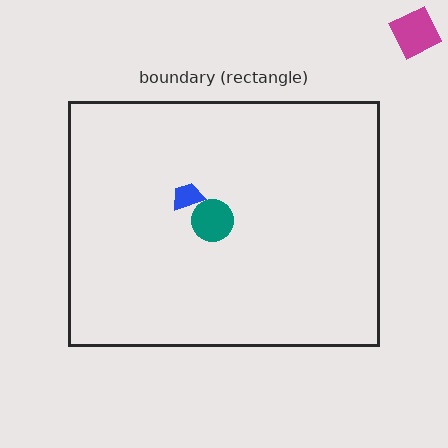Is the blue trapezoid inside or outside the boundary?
Inside.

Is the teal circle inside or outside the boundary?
Inside.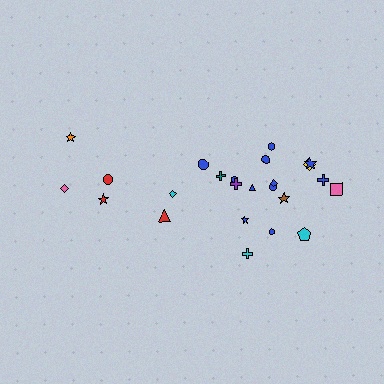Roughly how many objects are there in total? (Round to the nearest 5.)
Roughly 25 objects in total.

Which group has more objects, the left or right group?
The right group.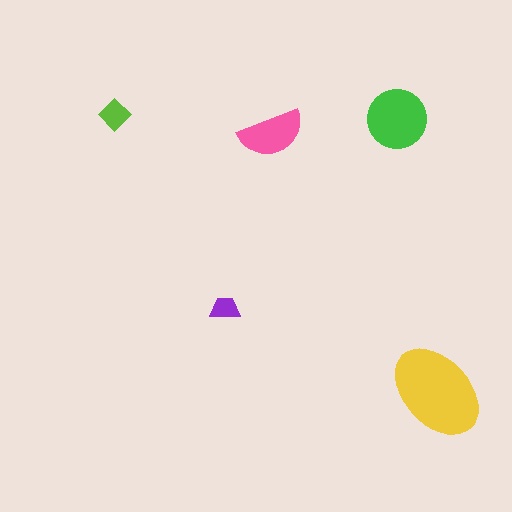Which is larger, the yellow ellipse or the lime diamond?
The yellow ellipse.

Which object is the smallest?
The purple trapezoid.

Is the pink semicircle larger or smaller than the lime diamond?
Larger.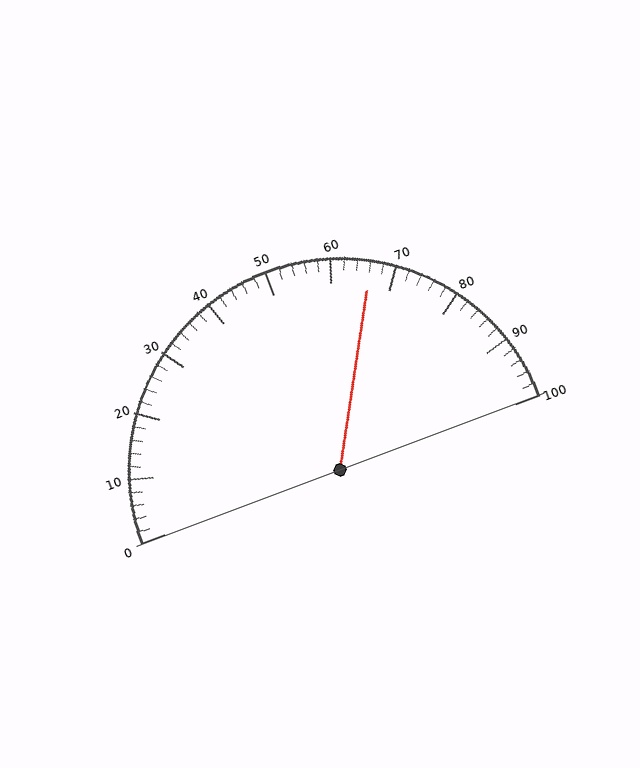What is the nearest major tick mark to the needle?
The nearest major tick mark is 70.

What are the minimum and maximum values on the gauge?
The gauge ranges from 0 to 100.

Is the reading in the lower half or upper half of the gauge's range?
The reading is in the upper half of the range (0 to 100).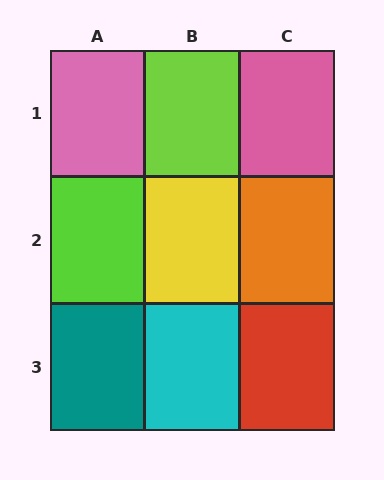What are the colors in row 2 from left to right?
Lime, yellow, orange.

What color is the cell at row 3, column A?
Teal.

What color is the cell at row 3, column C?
Red.